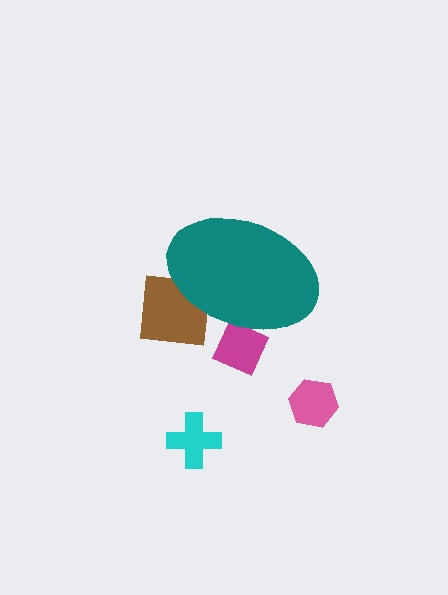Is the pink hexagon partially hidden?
No, the pink hexagon is fully visible.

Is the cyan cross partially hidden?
No, the cyan cross is fully visible.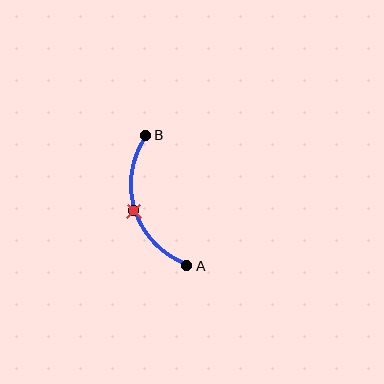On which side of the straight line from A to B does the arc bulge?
The arc bulges to the left of the straight line connecting A and B.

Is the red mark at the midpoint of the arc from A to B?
Yes. The red mark lies on the arc at equal arc-length from both A and B — it is the arc midpoint.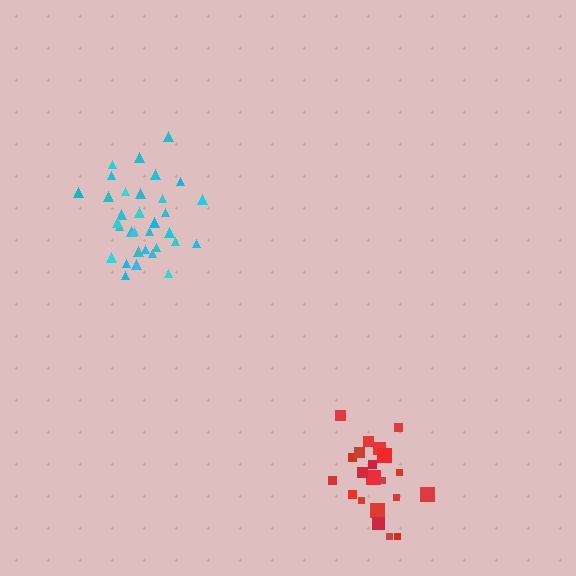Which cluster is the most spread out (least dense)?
Red.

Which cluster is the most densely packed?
Cyan.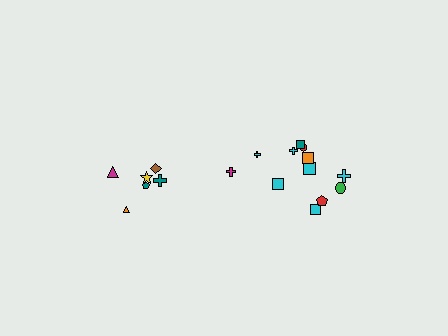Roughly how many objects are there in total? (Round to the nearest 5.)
Roughly 20 objects in total.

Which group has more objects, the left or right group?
The right group.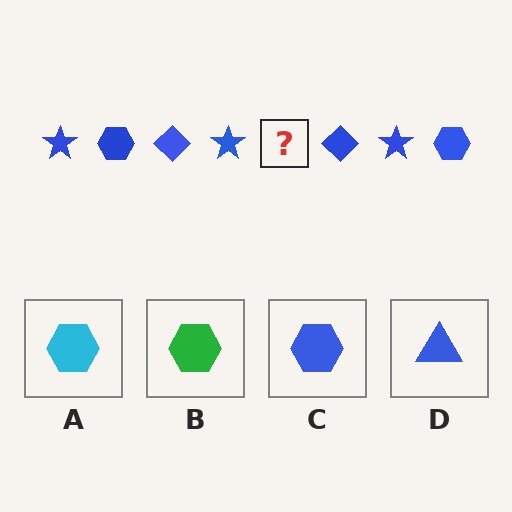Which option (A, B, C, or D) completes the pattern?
C.